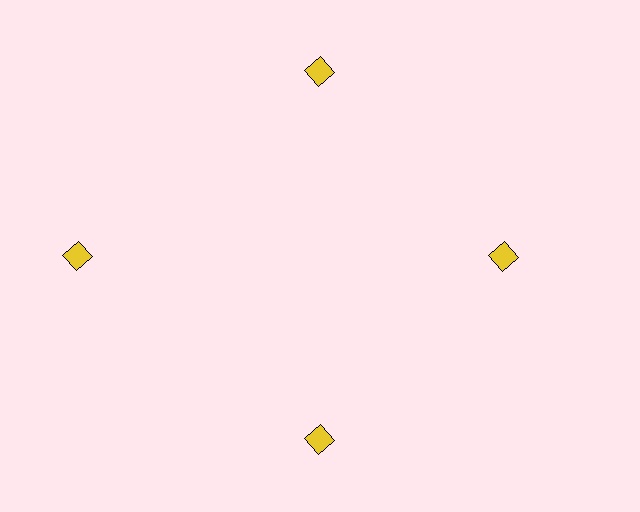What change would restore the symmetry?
The symmetry would be restored by moving it inward, back onto the ring so that all 4 diamonds sit at equal angles and equal distance from the center.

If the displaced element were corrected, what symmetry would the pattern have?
It would have 4-fold rotational symmetry — the pattern would map onto itself every 90 degrees.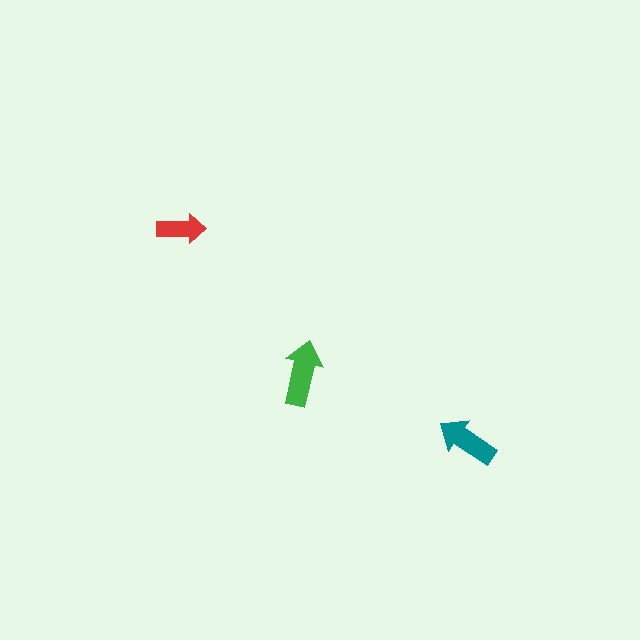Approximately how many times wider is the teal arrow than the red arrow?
About 1.5 times wider.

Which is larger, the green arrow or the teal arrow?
The green one.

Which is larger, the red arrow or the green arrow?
The green one.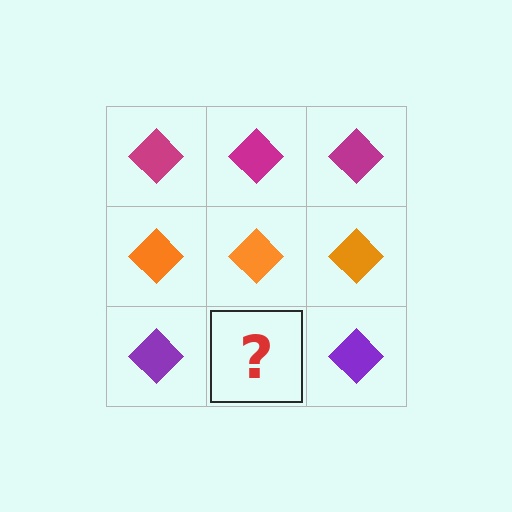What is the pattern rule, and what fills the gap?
The rule is that each row has a consistent color. The gap should be filled with a purple diamond.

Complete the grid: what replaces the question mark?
The question mark should be replaced with a purple diamond.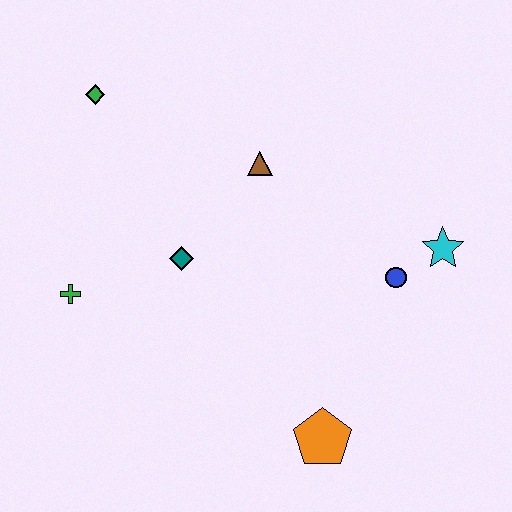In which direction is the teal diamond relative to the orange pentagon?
The teal diamond is above the orange pentagon.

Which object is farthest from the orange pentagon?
The green diamond is farthest from the orange pentagon.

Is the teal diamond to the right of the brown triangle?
No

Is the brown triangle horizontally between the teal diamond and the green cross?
No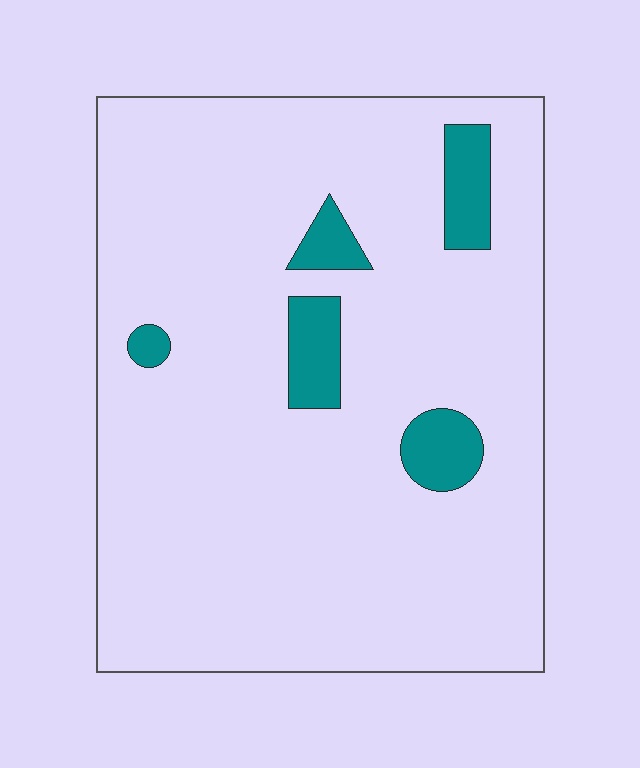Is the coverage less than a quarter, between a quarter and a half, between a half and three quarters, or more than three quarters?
Less than a quarter.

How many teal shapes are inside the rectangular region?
5.